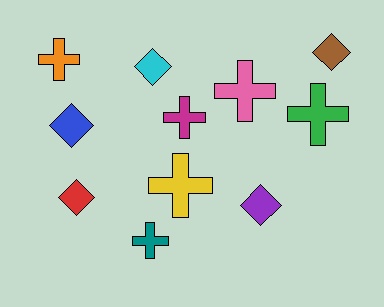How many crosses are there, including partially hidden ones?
There are 6 crosses.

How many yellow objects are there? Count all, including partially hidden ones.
There is 1 yellow object.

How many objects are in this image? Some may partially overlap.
There are 11 objects.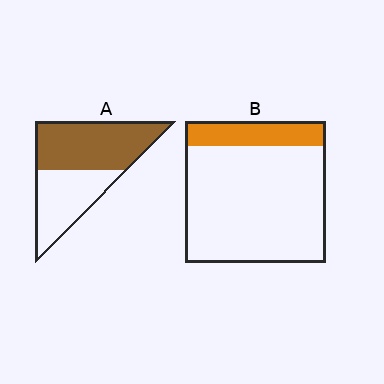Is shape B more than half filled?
No.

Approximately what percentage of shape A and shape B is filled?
A is approximately 55% and B is approximately 20%.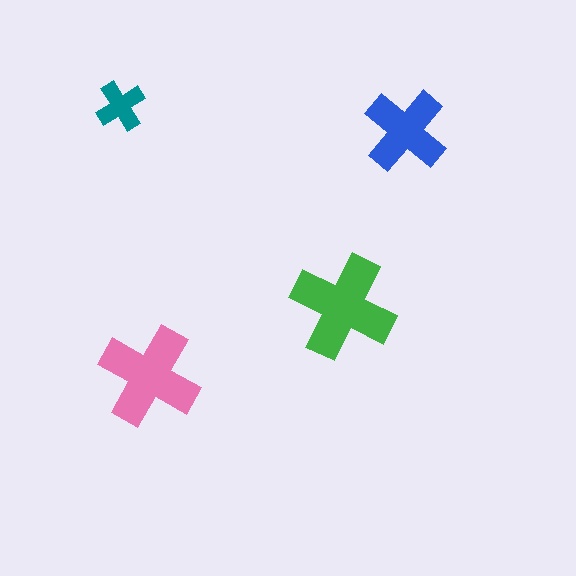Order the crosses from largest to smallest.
the green one, the pink one, the blue one, the teal one.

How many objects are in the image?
There are 4 objects in the image.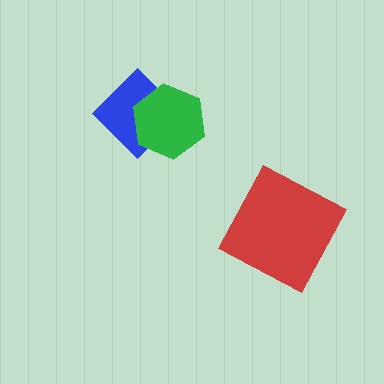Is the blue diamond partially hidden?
Yes, it is partially covered by another shape.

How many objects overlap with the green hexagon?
1 object overlaps with the green hexagon.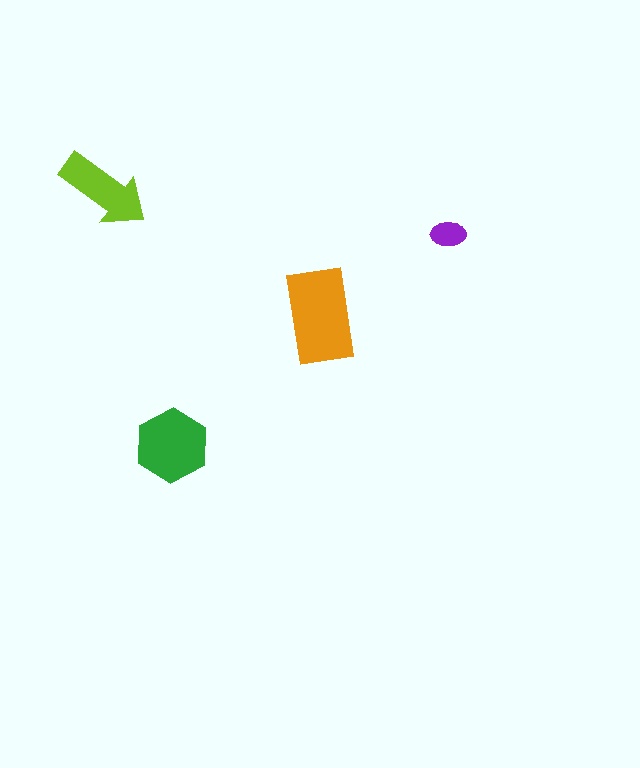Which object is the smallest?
The purple ellipse.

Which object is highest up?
The lime arrow is topmost.